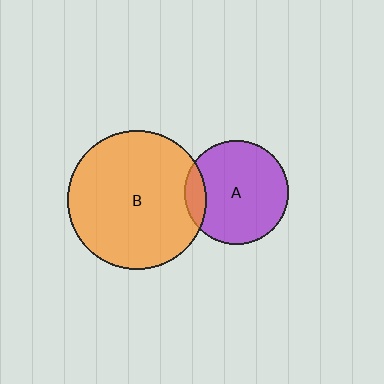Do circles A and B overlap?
Yes.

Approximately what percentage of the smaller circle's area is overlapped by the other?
Approximately 10%.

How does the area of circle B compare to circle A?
Approximately 1.8 times.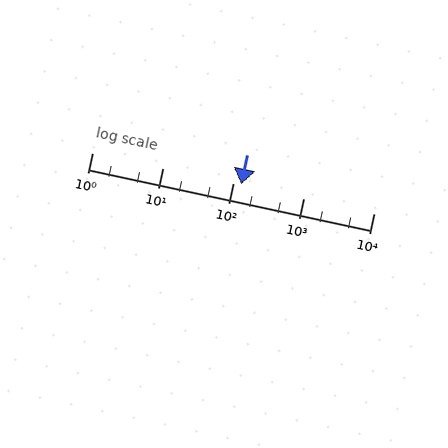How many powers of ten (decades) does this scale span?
The scale spans 4 decades, from 1 to 10000.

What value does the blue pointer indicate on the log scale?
The pointer indicates approximately 130.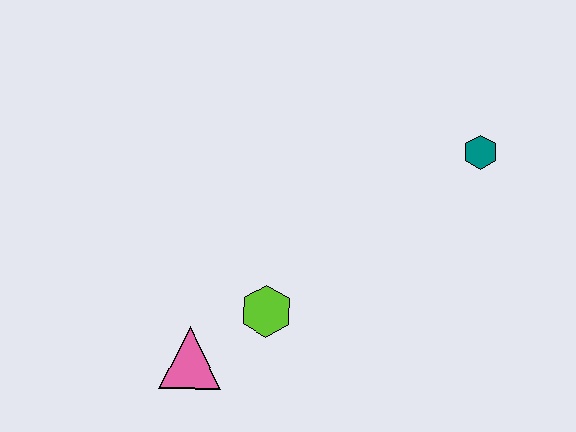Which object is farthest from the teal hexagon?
The pink triangle is farthest from the teal hexagon.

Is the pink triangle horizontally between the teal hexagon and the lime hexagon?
No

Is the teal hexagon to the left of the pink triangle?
No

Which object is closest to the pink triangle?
The lime hexagon is closest to the pink triangle.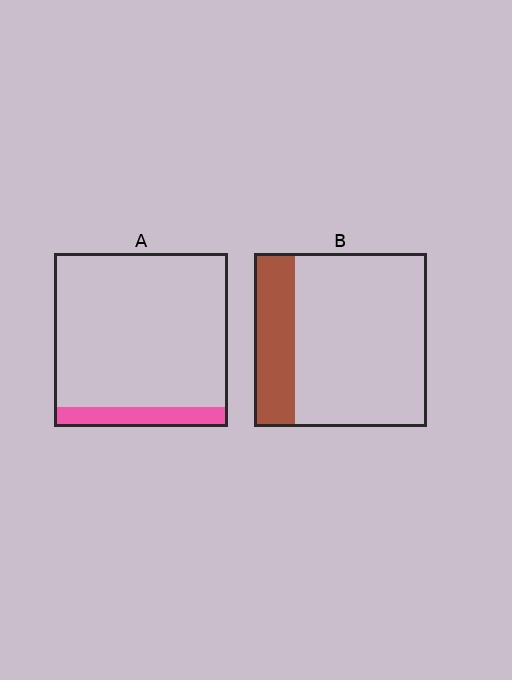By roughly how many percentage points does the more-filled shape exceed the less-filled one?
By roughly 10 percentage points (B over A).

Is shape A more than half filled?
No.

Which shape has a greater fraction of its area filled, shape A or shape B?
Shape B.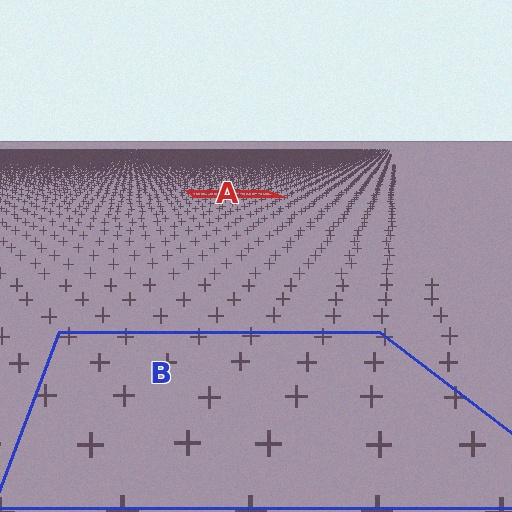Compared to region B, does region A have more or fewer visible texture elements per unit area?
Region A has more texture elements per unit area — they are packed more densely because it is farther away.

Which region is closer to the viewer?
Region B is closer. The texture elements there are larger and more spread out.